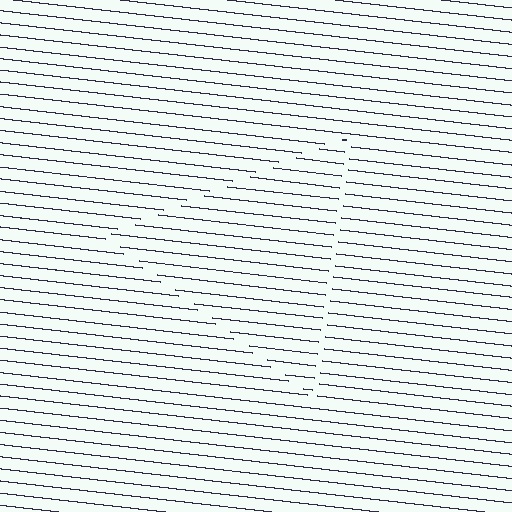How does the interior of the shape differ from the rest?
The interior of the shape contains the same grating, shifted by half a period — the contour is defined by the phase discontinuity where line-ends from the inner and outer gratings abut.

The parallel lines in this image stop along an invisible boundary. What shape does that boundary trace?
An illusory triangle. The interior of the shape contains the same grating, shifted by half a period — the contour is defined by the phase discontinuity where line-ends from the inner and outer gratings abut.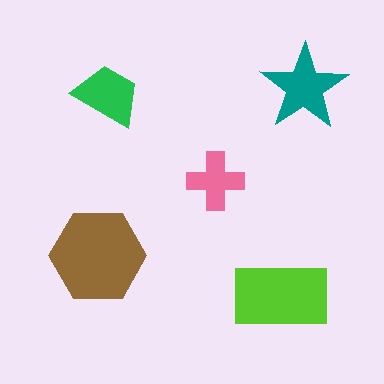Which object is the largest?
The brown hexagon.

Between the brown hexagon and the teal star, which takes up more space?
The brown hexagon.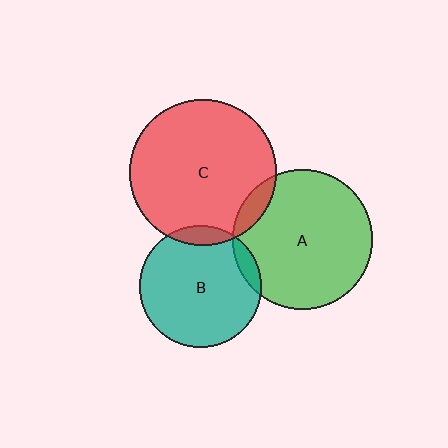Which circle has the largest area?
Circle C (red).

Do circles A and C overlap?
Yes.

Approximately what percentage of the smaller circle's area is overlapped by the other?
Approximately 10%.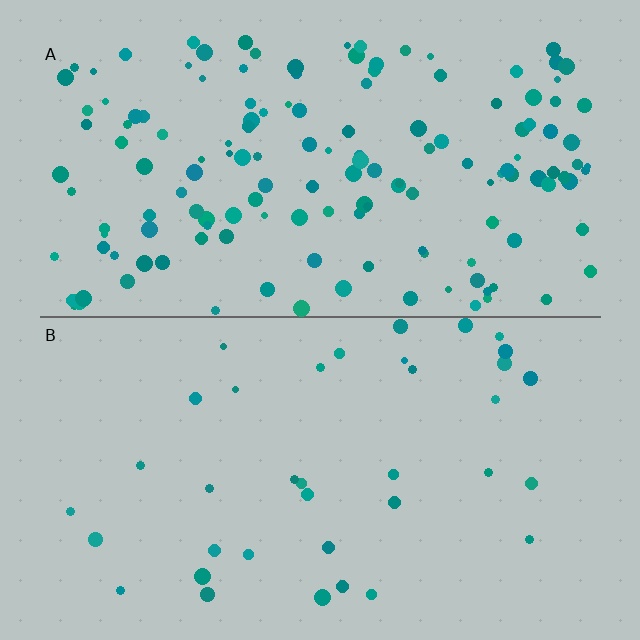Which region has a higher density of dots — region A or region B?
A (the top).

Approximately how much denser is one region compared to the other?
Approximately 4.0× — region A over region B.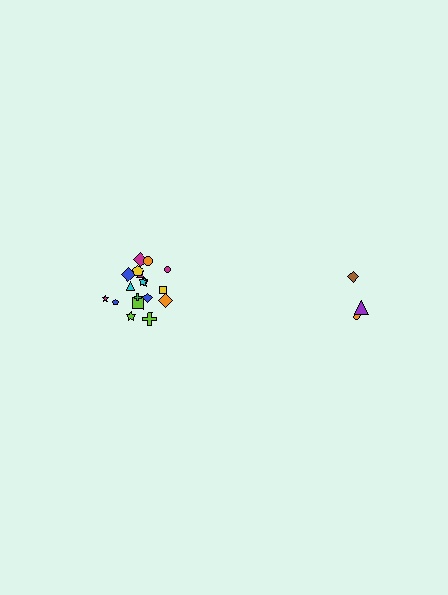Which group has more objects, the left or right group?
The left group.